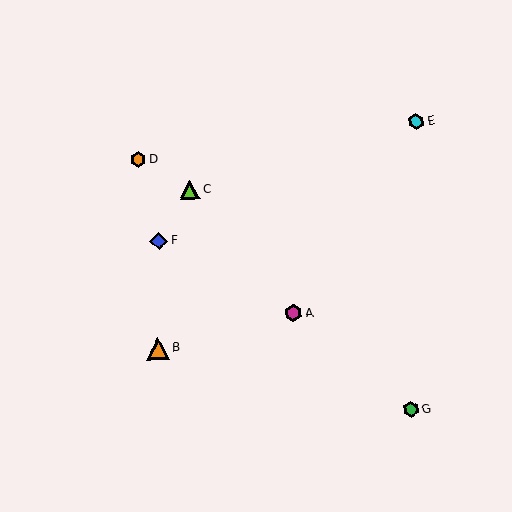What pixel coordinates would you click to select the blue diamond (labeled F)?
Click at (159, 241) to select the blue diamond F.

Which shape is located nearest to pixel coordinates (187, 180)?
The lime triangle (labeled C) at (190, 190) is nearest to that location.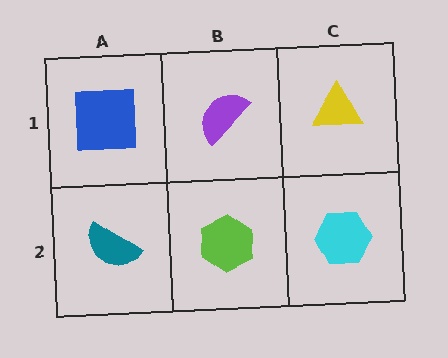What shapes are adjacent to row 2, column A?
A blue square (row 1, column A), a lime hexagon (row 2, column B).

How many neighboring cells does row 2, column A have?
2.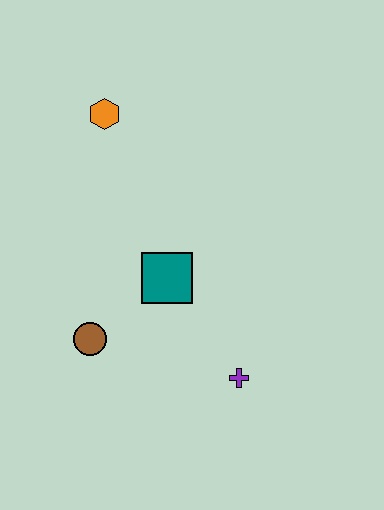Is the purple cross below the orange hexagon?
Yes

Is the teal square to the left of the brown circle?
No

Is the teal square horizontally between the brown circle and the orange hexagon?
No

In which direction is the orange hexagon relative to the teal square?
The orange hexagon is above the teal square.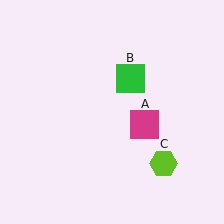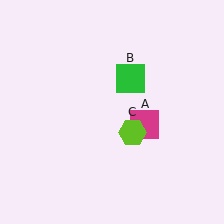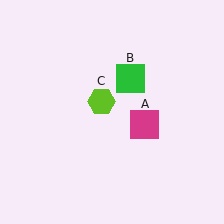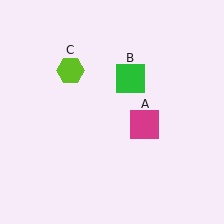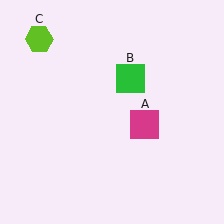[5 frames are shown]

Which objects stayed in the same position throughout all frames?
Magenta square (object A) and green square (object B) remained stationary.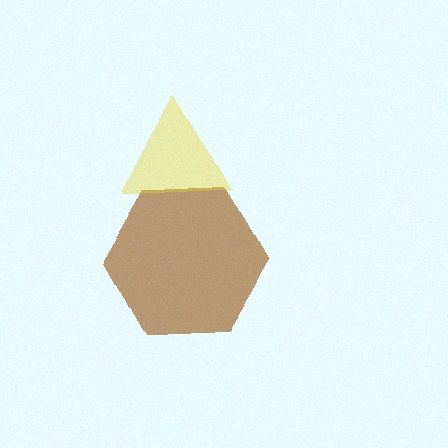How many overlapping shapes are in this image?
There are 2 overlapping shapes in the image.